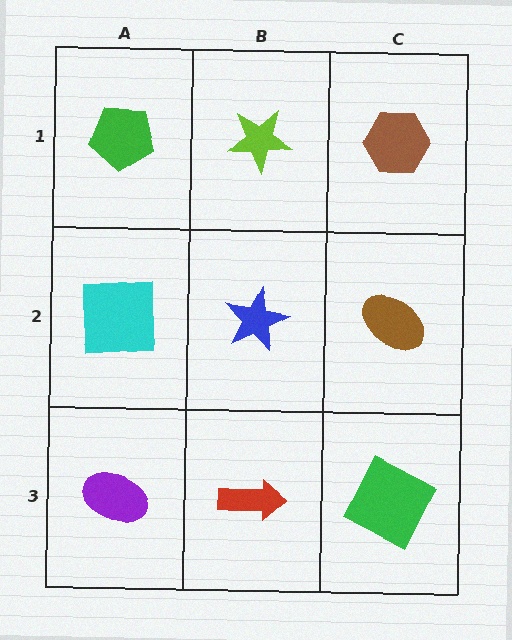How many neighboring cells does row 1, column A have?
2.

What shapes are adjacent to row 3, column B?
A blue star (row 2, column B), a purple ellipse (row 3, column A), a green square (row 3, column C).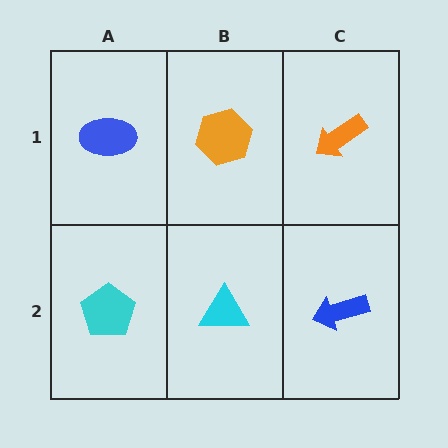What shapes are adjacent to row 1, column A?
A cyan pentagon (row 2, column A), an orange hexagon (row 1, column B).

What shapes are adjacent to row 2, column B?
An orange hexagon (row 1, column B), a cyan pentagon (row 2, column A), a blue arrow (row 2, column C).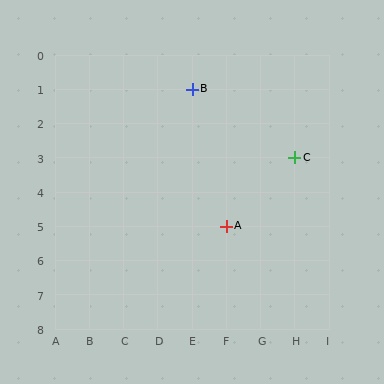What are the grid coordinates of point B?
Point B is at grid coordinates (E, 1).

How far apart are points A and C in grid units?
Points A and C are 2 columns and 2 rows apart (about 2.8 grid units diagonally).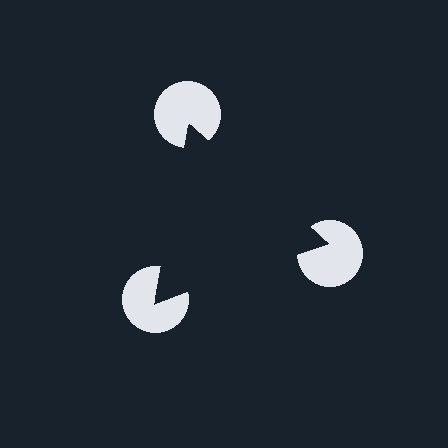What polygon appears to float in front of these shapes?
An illusory triangle — its edges are inferred from the aligned wedge cuts in the pac-man discs, not physically drawn.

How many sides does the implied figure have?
3 sides.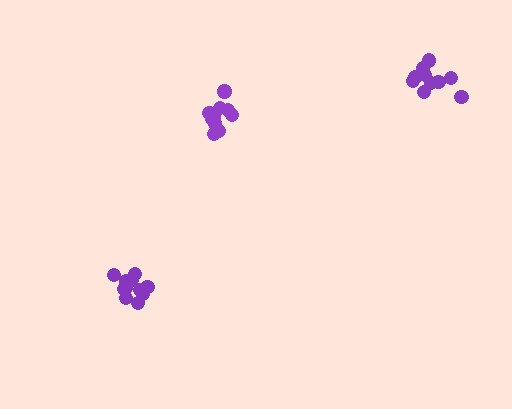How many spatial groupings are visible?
There are 3 spatial groupings.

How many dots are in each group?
Group 1: 13 dots, Group 2: 10 dots, Group 3: 11 dots (34 total).